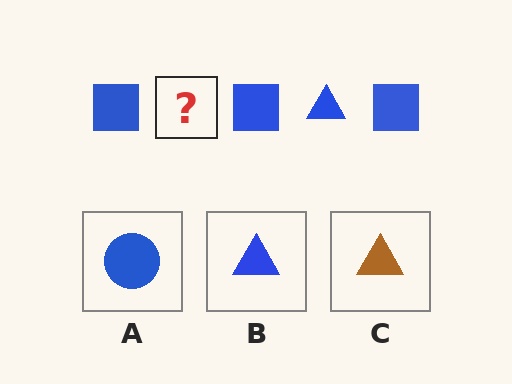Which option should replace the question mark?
Option B.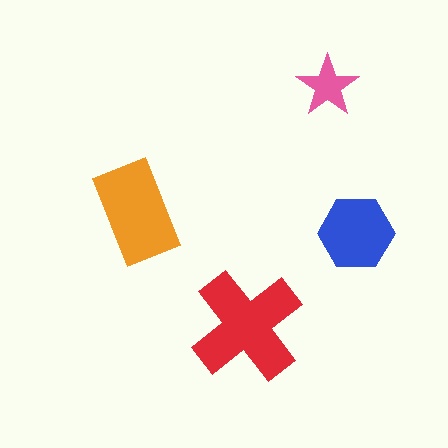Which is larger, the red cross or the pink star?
The red cross.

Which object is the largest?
The red cross.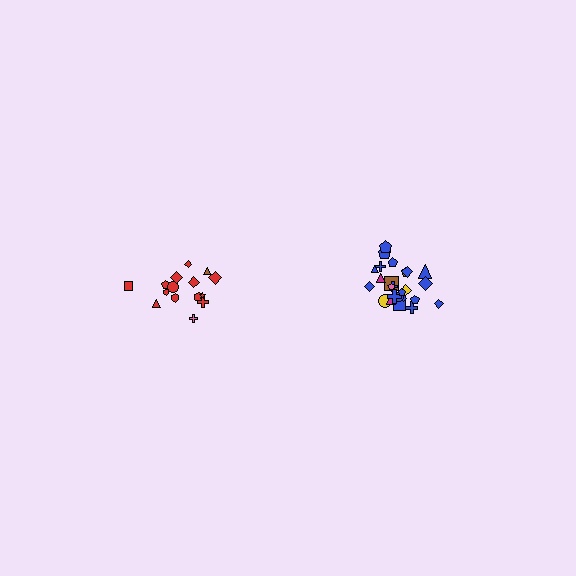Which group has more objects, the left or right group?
The right group.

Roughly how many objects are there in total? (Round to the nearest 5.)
Roughly 40 objects in total.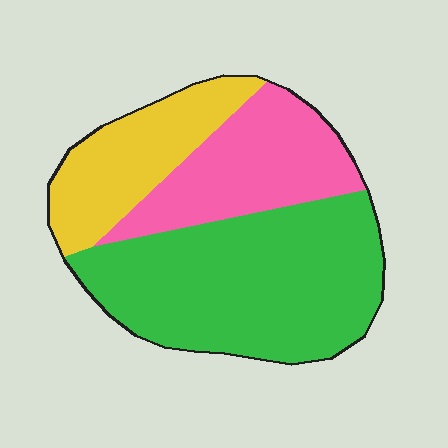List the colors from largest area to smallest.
From largest to smallest: green, pink, yellow.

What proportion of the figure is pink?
Pink takes up about one quarter (1/4) of the figure.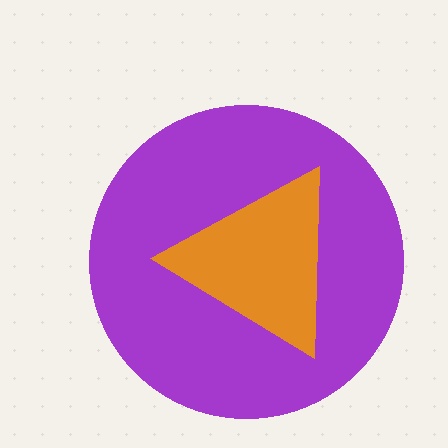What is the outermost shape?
The purple circle.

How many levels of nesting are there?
2.